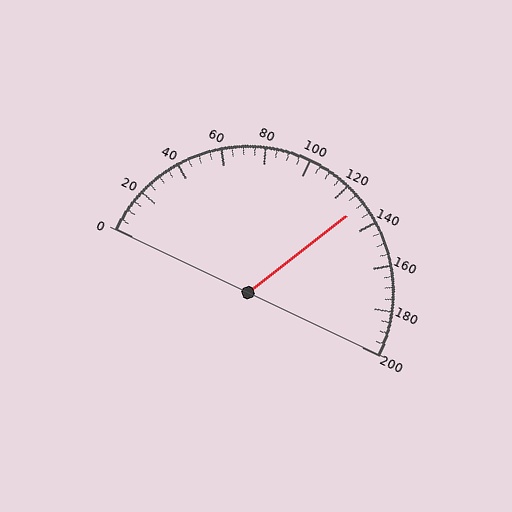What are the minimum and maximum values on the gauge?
The gauge ranges from 0 to 200.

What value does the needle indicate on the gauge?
The needle indicates approximately 130.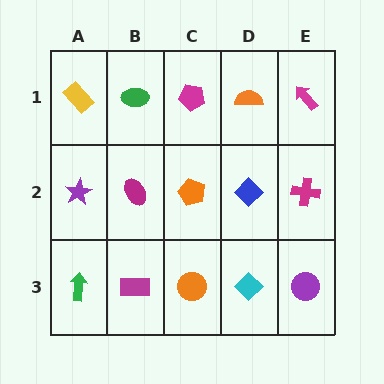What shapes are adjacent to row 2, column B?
A green ellipse (row 1, column B), a magenta rectangle (row 3, column B), a purple star (row 2, column A), an orange pentagon (row 2, column C).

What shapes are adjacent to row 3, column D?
A blue diamond (row 2, column D), an orange circle (row 3, column C), a purple circle (row 3, column E).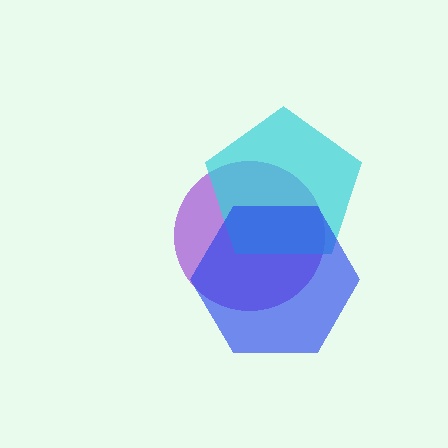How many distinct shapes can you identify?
There are 3 distinct shapes: a purple circle, a cyan pentagon, a blue hexagon.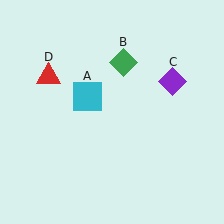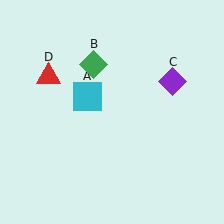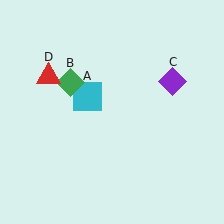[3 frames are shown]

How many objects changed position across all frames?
1 object changed position: green diamond (object B).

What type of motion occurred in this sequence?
The green diamond (object B) rotated counterclockwise around the center of the scene.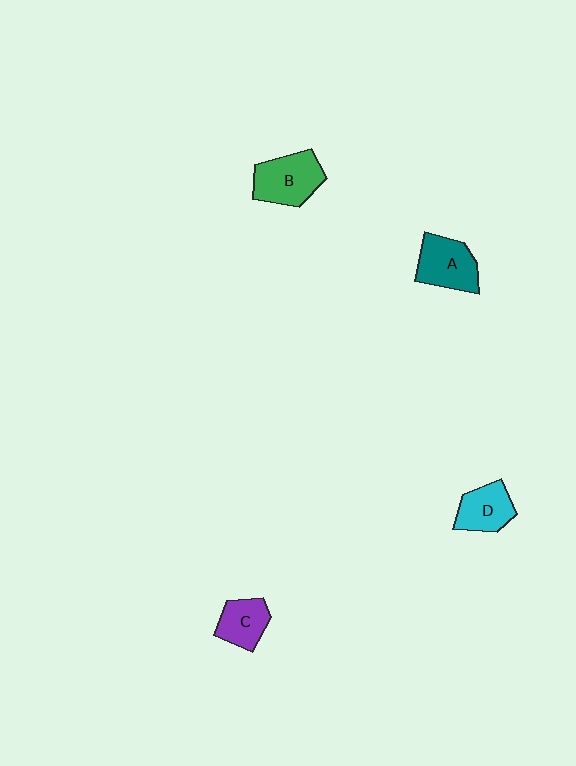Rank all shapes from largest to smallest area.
From largest to smallest: B (green), A (teal), D (cyan), C (purple).